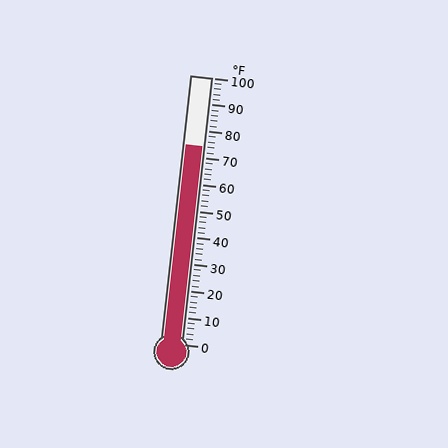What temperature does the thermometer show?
The thermometer shows approximately 74°F.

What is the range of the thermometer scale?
The thermometer scale ranges from 0°F to 100°F.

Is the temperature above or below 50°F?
The temperature is above 50°F.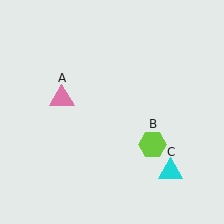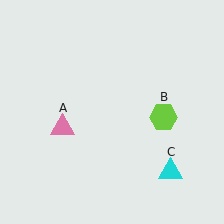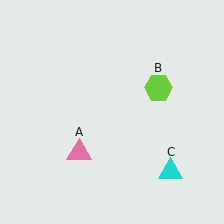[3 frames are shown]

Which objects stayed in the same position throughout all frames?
Cyan triangle (object C) remained stationary.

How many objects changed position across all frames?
2 objects changed position: pink triangle (object A), lime hexagon (object B).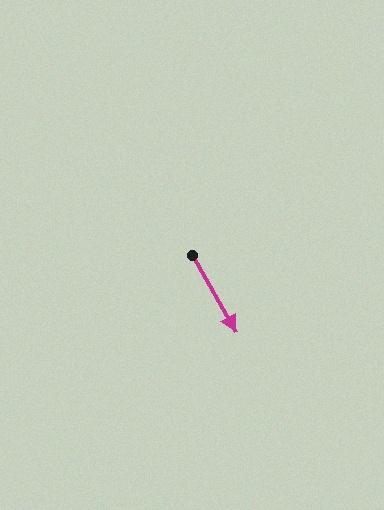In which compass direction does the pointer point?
Southeast.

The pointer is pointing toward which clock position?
Roughly 5 o'clock.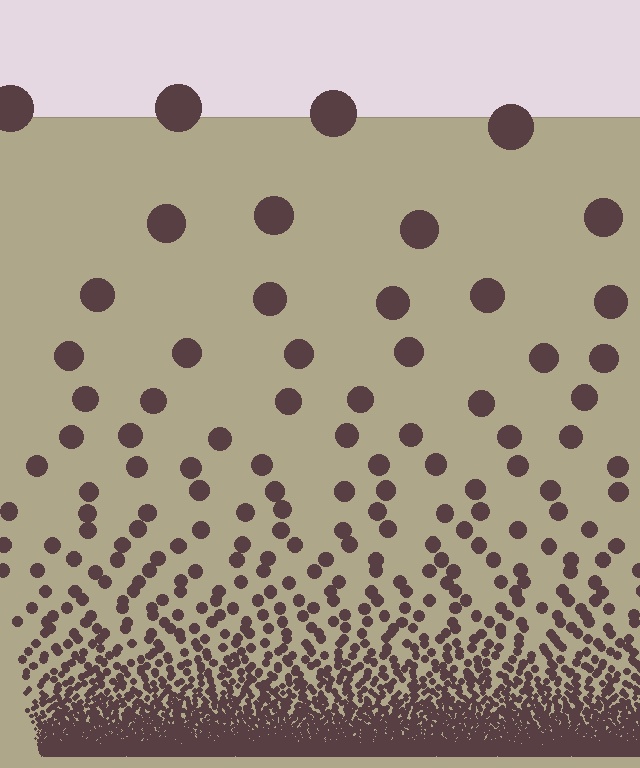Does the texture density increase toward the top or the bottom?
Density increases toward the bottom.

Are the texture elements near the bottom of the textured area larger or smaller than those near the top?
Smaller. The gradient is inverted — elements near the bottom are smaller and denser.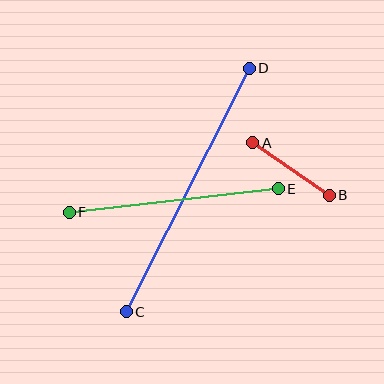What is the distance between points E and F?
The distance is approximately 210 pixels.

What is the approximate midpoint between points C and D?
The midpoint is at approximately (188, 190) pixels.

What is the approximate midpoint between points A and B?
The midpoint is at approximately (291, 169) pixels.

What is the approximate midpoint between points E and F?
The midpoint is at approximately (174, 201) pixels.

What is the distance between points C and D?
The distance is approximately 273 pixels.